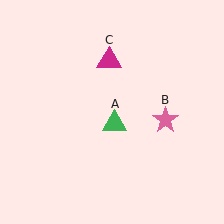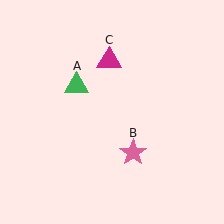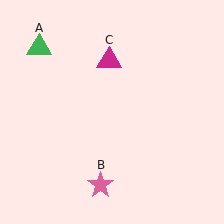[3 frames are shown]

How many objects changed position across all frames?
2 objects changed position: green triangle (object A), pink star (object B).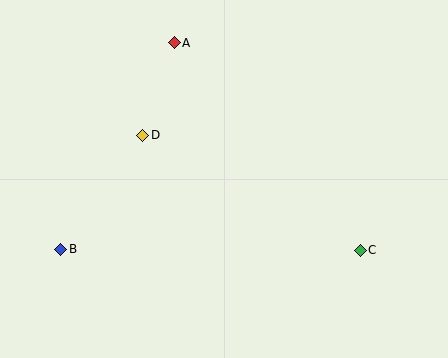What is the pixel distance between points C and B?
The distance between C and B is 300 pixels.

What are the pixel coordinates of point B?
Point B is at (61, 249).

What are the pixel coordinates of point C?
Point C is at (360, 250).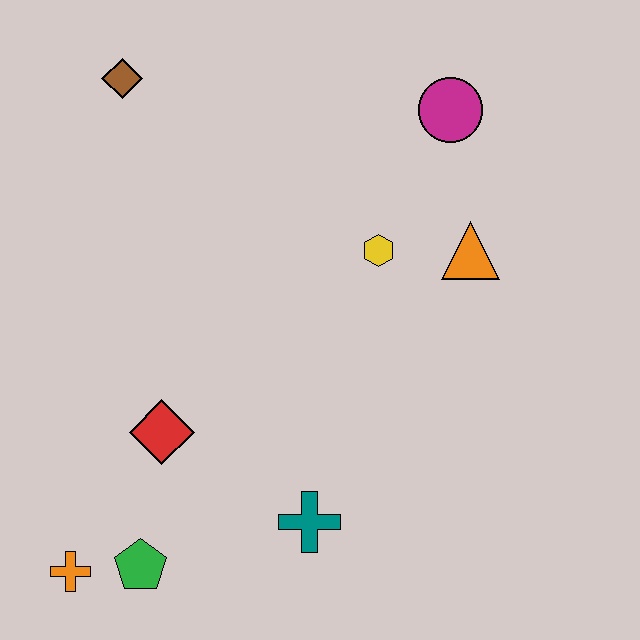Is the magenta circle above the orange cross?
Yes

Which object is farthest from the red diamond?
The magenta circle is farthest from the red diamond.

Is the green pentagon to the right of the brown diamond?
Yes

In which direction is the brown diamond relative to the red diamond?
The brown diamond is above the red diamond.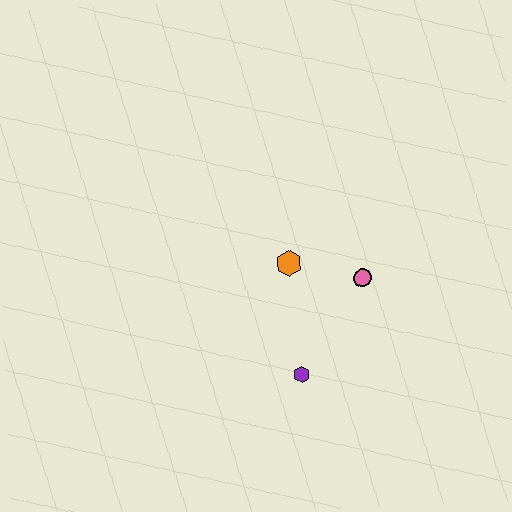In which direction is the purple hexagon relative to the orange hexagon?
The purple hexagon is below the orange hexagon.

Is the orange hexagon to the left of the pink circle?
Yes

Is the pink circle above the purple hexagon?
Yes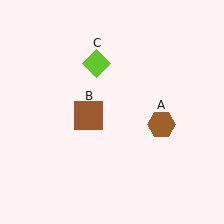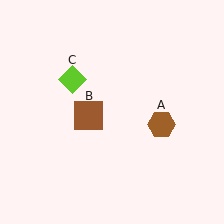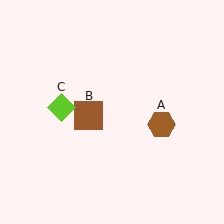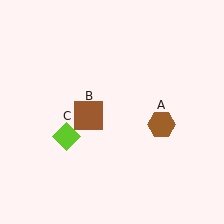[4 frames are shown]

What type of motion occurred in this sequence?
The lime diamond (object C) rotated counterclockwise around the center of the scene.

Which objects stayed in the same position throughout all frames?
Brown hexagon (object A) and brown square (object B) remained stationary.